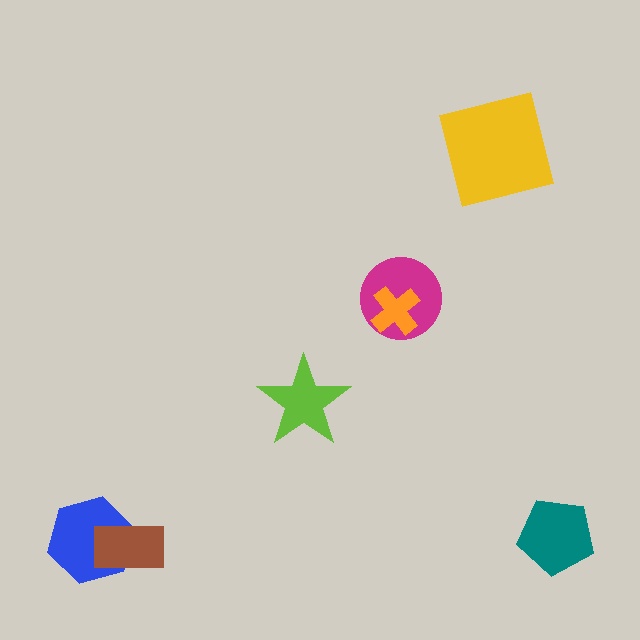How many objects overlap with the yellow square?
0 objects overlap with the yellow square.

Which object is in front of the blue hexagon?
The brown rectangle is in front of the blue hexagon.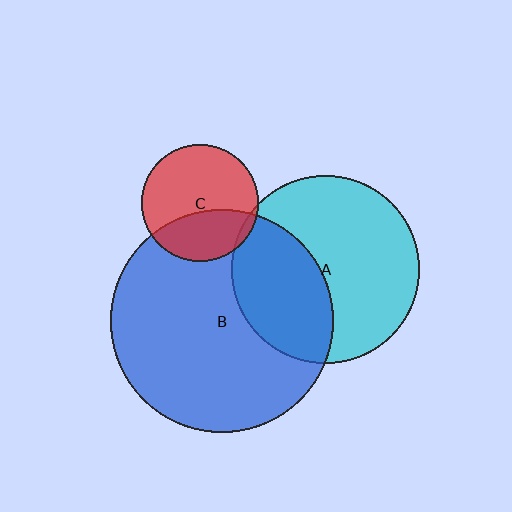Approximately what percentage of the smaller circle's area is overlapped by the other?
Approximately 35%.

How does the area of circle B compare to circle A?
Approximately 1.4 times.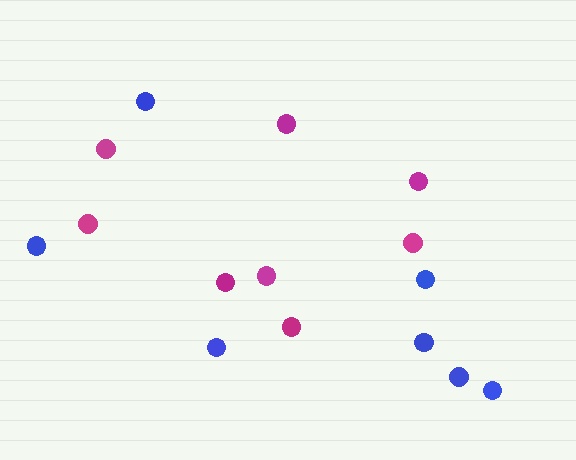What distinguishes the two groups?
There are 2 groups: one group of magenta circles (8) and one group of blue circles (7).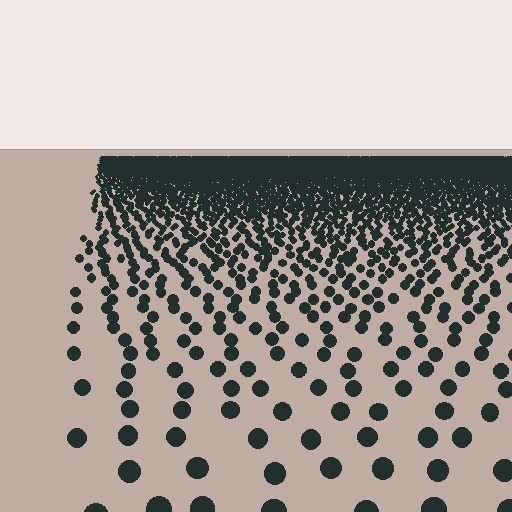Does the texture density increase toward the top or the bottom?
Density increases toward the top.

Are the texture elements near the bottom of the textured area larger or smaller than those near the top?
Larger. Near the bottom, elements are closer to the viewer and appear at a bigger on-screen size.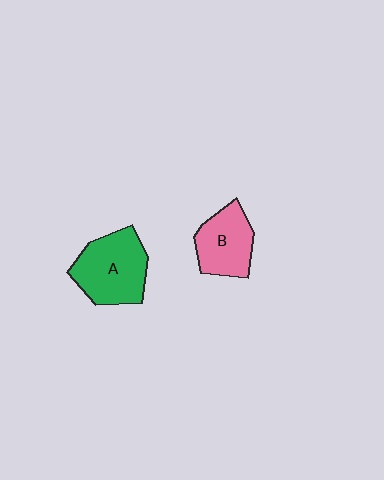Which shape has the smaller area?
Shape B (pink).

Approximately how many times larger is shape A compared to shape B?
Approximately 1.3 times.